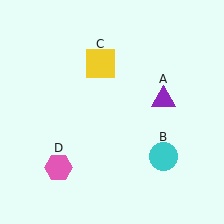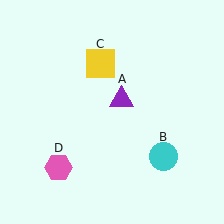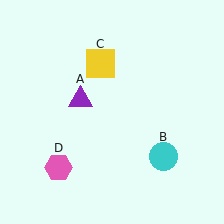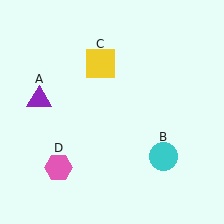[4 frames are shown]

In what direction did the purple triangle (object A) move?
The purple triangle (object A) moved left.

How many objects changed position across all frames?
1 object changed position: purple triangle (object A).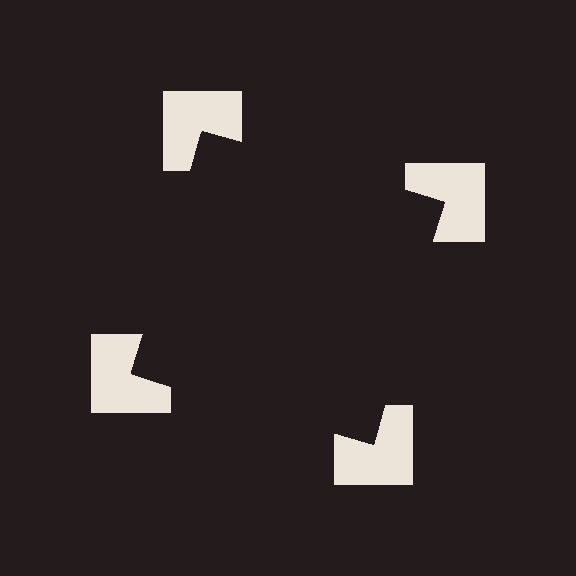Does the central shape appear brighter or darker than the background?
It typically appears slightly darker than the background, even though no actual brightness change is drawn.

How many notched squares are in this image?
There are 4 — one at each vertex of the illusory square.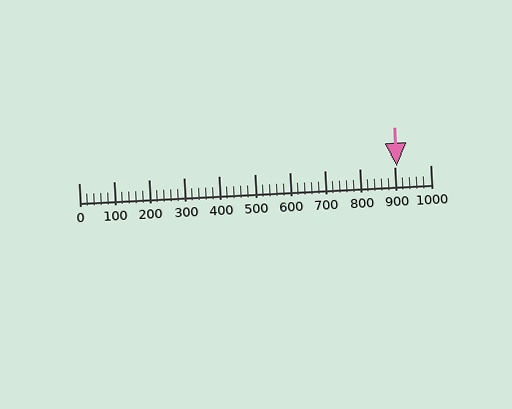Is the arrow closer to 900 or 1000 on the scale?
The arrow is closer to 900.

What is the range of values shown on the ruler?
The ruler shows values from 0 to 1000.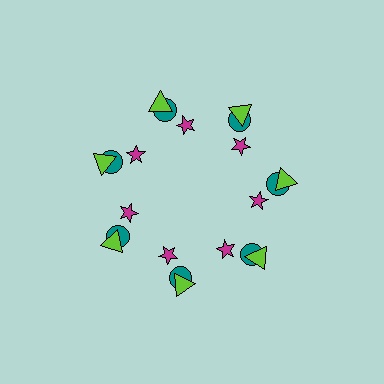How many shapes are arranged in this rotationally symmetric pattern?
There are 21 shapes, arranged in 7 groups of 3.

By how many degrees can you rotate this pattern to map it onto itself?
The pattern maps onto itself every 51 degrees of rotation.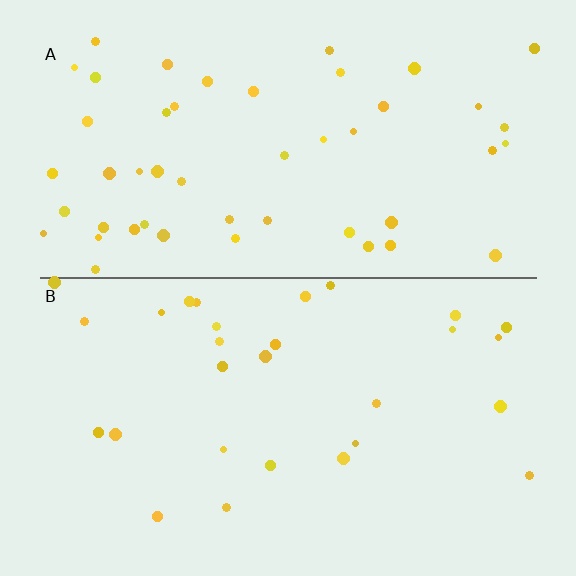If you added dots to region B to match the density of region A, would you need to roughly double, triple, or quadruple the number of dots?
Approximately double.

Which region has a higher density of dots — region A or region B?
A (the top).